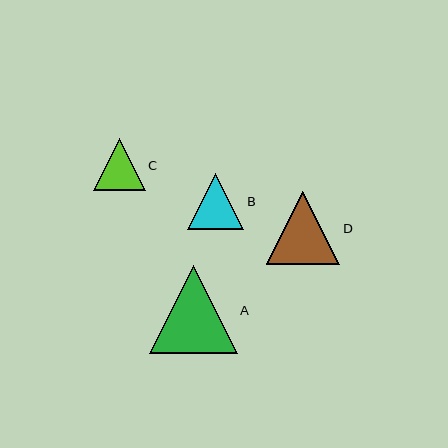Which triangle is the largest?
Triangle A is the largest with a size of approximately 88 pixels.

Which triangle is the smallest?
Triangle C is the smallest with a size of approximately 52 pixels.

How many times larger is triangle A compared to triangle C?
Triangle A is approximately 1.7 times the size of triangle C.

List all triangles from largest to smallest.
From largest to smallest: A, D, B, C.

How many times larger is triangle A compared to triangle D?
Triangle A is approximately 1.2 times the size of triangle D.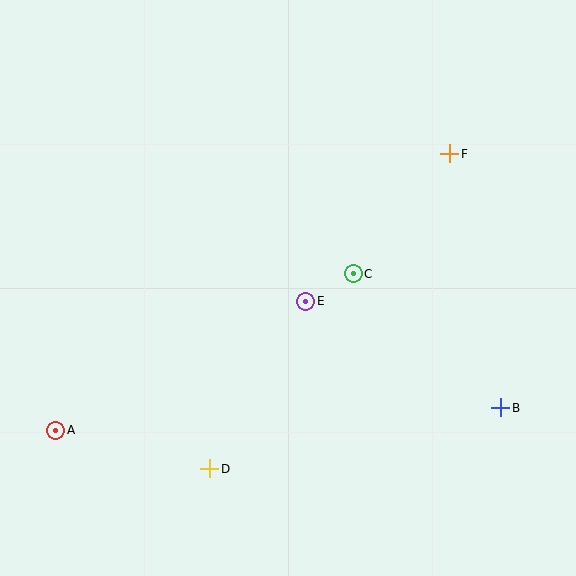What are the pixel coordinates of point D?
Point D is at (210, 469).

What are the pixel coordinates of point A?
Point A is at (56, 430).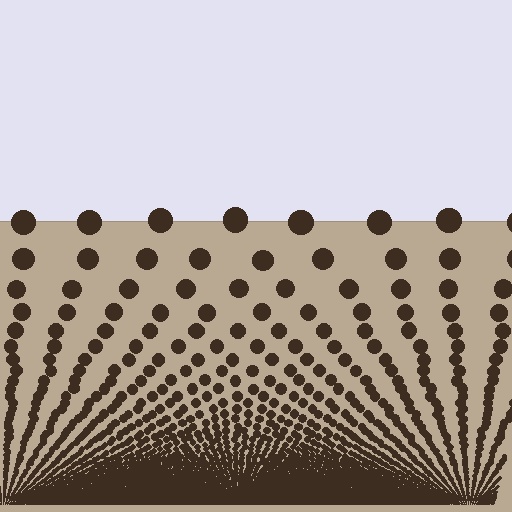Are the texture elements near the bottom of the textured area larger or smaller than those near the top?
Smaller. The gradient is inverted — elements near the bottom are smaller and denser.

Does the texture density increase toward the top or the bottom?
Density increases toward the bottom.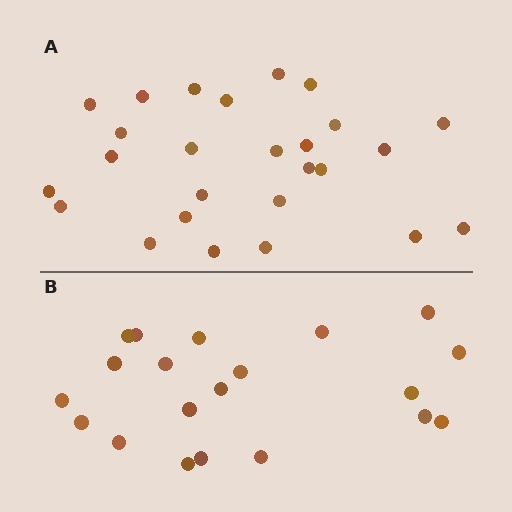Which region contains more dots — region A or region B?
Region A (the top region) has more dots.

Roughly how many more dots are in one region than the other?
Region A has about 6 more dots than region B.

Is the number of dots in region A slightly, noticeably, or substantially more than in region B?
Region A has noticeably more, but not dramatically so. The ratio is roughly 1.3 to 1.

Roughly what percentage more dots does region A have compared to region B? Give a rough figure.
About 30% more.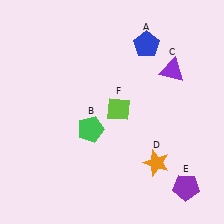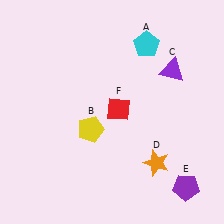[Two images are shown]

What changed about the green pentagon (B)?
In Image 1, B is green. In Image 2, it changed to yellow.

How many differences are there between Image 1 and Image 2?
There are 3 differences between the two images.